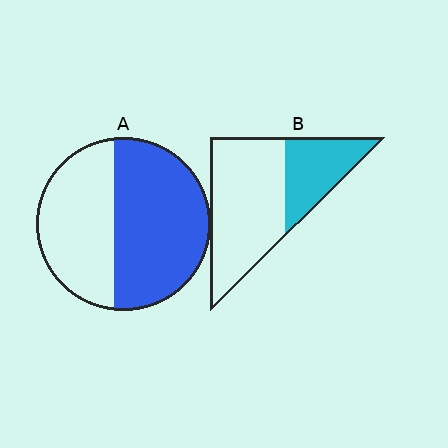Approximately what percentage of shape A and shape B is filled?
A is approximately 55% and B is approximately 35%.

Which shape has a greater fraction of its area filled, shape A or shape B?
Shape A.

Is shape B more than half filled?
No.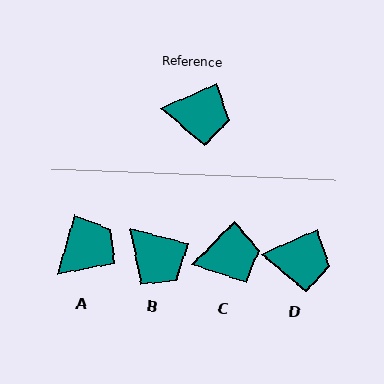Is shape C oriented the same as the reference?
No, it is off by about 22 degrees.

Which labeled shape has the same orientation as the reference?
D.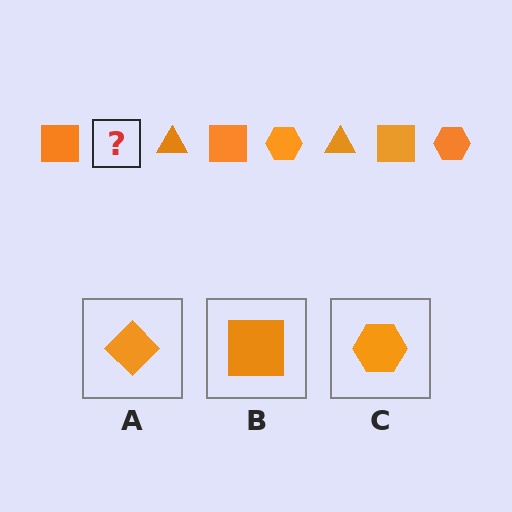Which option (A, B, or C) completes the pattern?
C.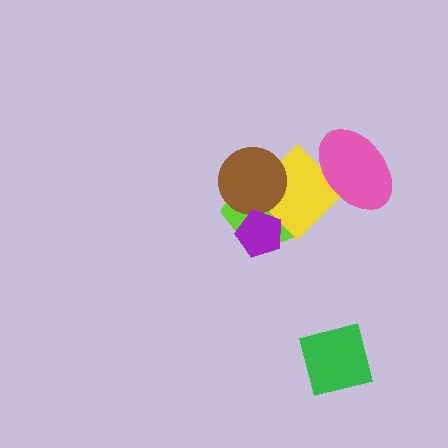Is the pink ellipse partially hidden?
No, no other shape covers it.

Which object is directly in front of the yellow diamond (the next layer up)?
The pink ellipse is directly in front of the yellow diamond.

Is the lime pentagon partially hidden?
Yes, it is partially covered by another shape.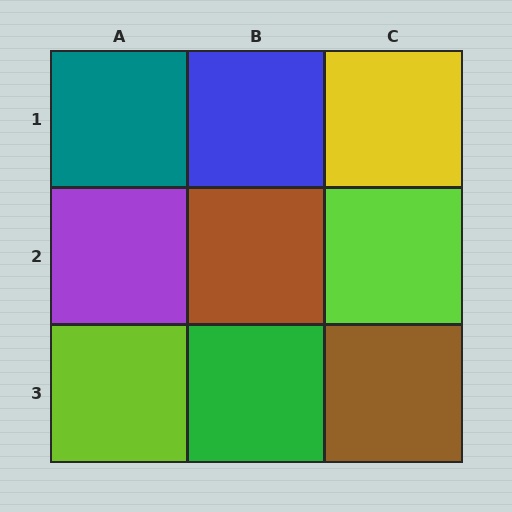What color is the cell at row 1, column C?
Yellow.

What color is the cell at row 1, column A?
Teal.